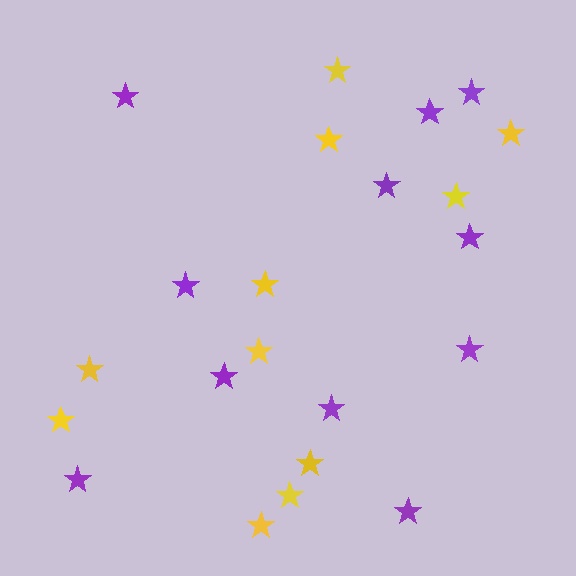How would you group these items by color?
There are 2 groups: one group of purple stars (11) and one group of yellow stars (11).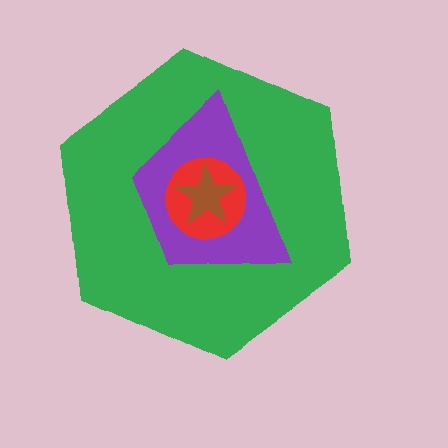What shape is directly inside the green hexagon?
The purple trapezoid.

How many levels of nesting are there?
4.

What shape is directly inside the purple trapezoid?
The red circle.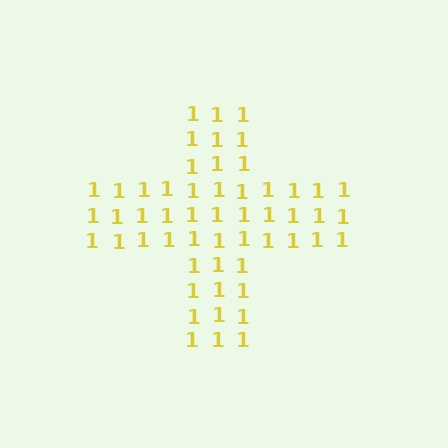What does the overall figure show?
The overall figure shows a cross.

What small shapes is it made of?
It is made of small digit 1's.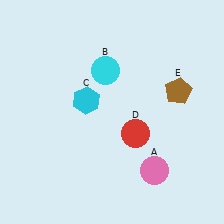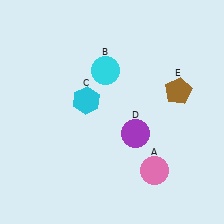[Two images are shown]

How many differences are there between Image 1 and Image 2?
There is 1 difference between the two images.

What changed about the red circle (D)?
In Image 1, D is red. In Image 2, it changed to purple.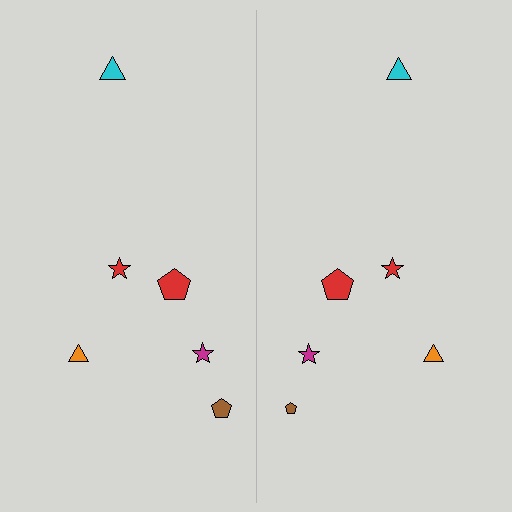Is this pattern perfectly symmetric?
No, the pattern is not perfectly symmetric. The brown pentagon on the right side has a different size than its mirror counterpart.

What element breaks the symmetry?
The brown pentagon on the right side has a different size than its mirror counterpart.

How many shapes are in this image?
There are 12 shapes in this image.